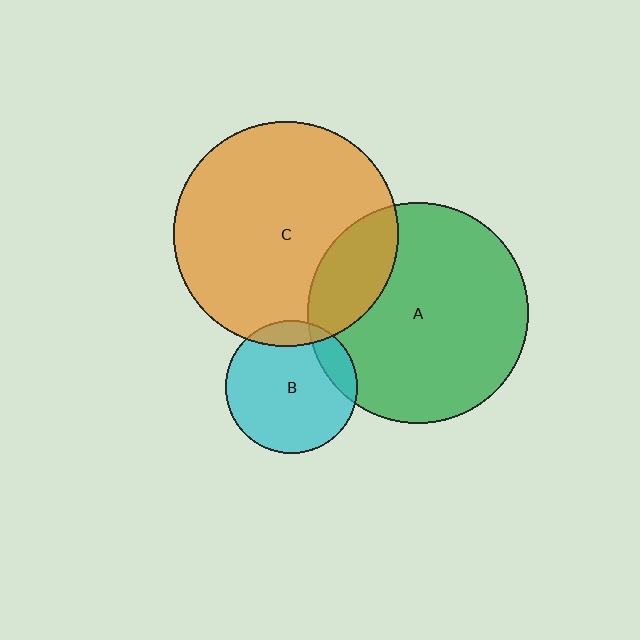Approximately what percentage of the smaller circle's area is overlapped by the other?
Approximately 20%.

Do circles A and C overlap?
Yes.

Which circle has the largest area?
Circle C (orange).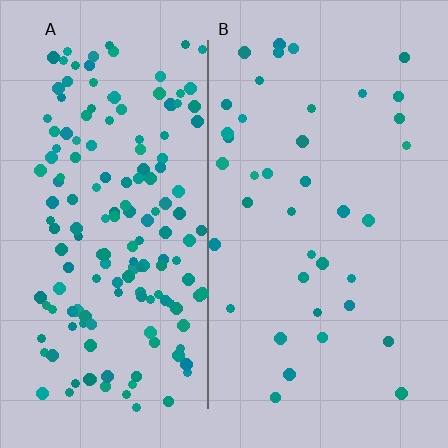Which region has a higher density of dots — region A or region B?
A (the left).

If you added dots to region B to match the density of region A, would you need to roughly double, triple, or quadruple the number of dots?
Approximately quadruple.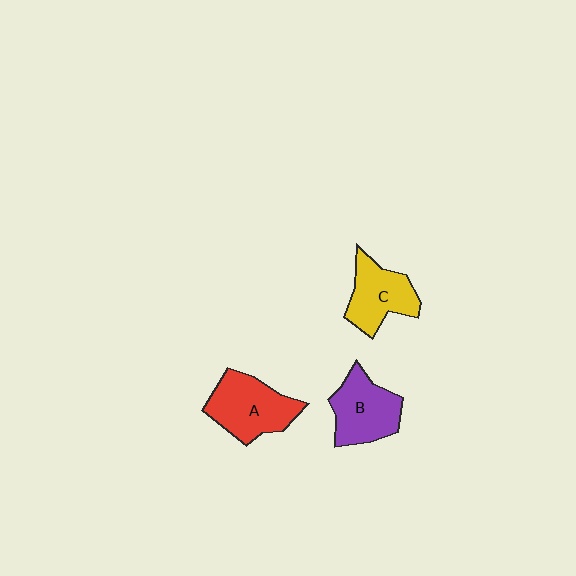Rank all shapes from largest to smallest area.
From largest to smallest: A (red), B (purple), C (yellow).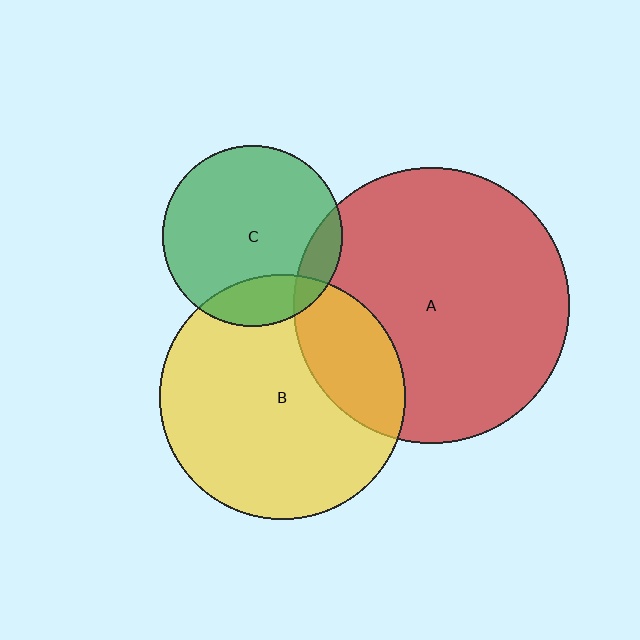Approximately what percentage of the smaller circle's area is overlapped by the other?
Approximately 20%.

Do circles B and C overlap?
Yes.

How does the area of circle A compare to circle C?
Approximately 2.3 times.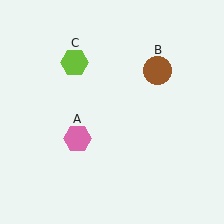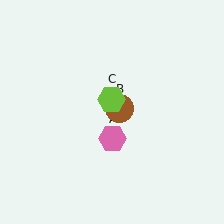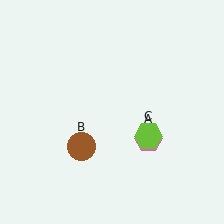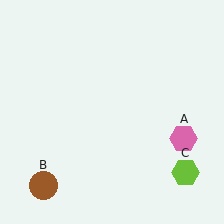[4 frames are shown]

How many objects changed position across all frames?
3 objects changed position: pink hexagon (object A), brown circle (object B), lime hexagon (object C).